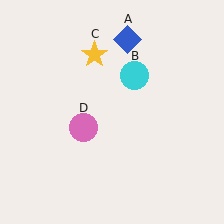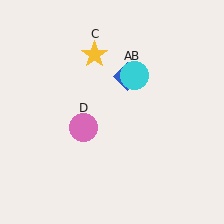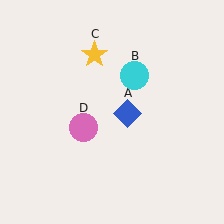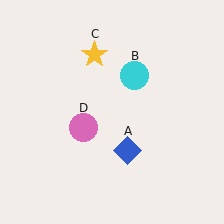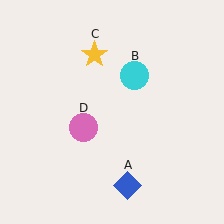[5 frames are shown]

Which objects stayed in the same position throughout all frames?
Cyan circle (object B) and yellow star (object C) and pink circle (object D) remained stationary.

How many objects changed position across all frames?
1 object changed position: blue diamond (object A).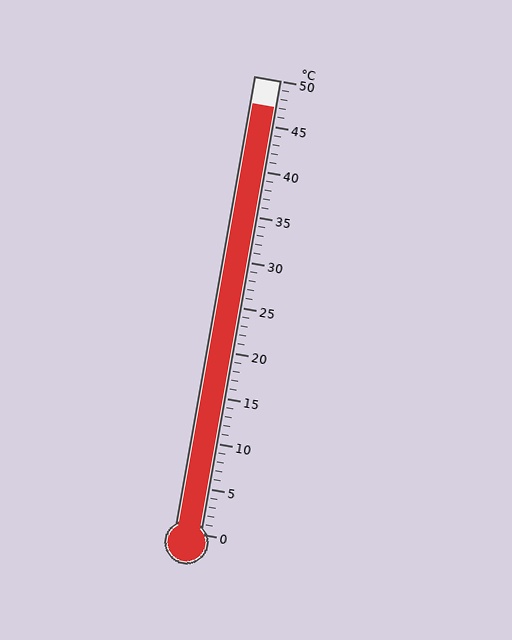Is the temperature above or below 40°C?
The temperature is above 40°C.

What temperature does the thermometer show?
The thermometer shows approximately 47°C.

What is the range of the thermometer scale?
The thermometer scale ranges from 0°C to 50°C.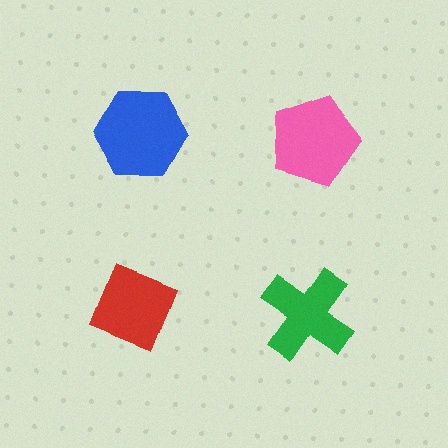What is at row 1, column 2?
A pink pentagon.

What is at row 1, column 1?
A blue hexagon.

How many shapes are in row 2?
2 shapes.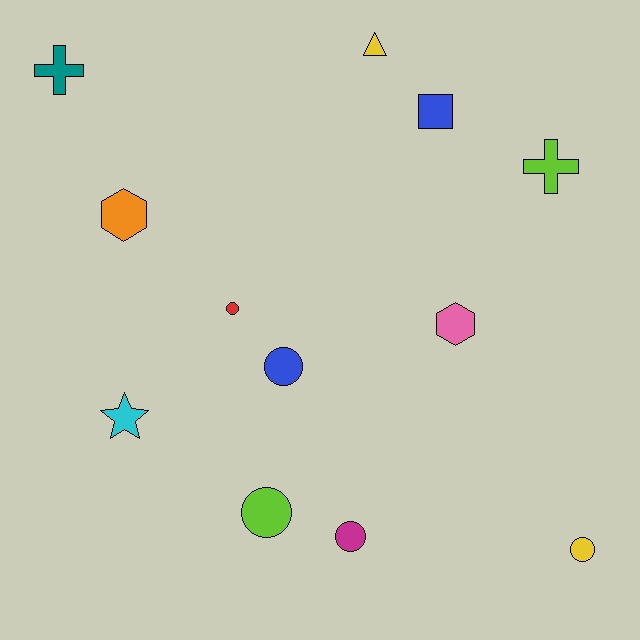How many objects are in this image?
There are 12 objects.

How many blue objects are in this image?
There are 2 blue objects.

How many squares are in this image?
There is 1 square.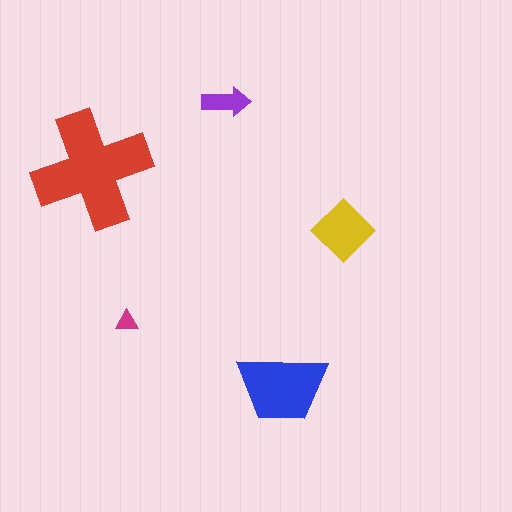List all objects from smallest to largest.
The magenta triangle, the purple arrow, the yellow diamond, the blue trapezoid, the red cross.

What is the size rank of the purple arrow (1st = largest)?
4th.